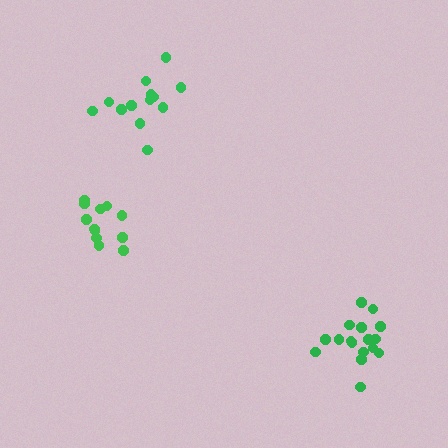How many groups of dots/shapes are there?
There are 3 groups.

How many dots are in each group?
Group 1: 12 dots, Group 2: 17 dots, Group 3: 13 dots (42 total).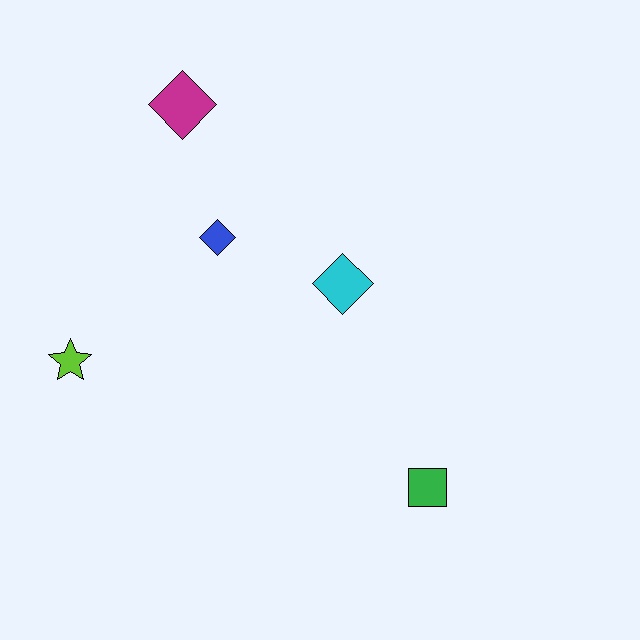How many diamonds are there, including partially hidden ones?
There are 3 diamonds.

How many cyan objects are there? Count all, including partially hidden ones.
There is 1 cyan object.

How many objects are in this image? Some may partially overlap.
There are 5 objects.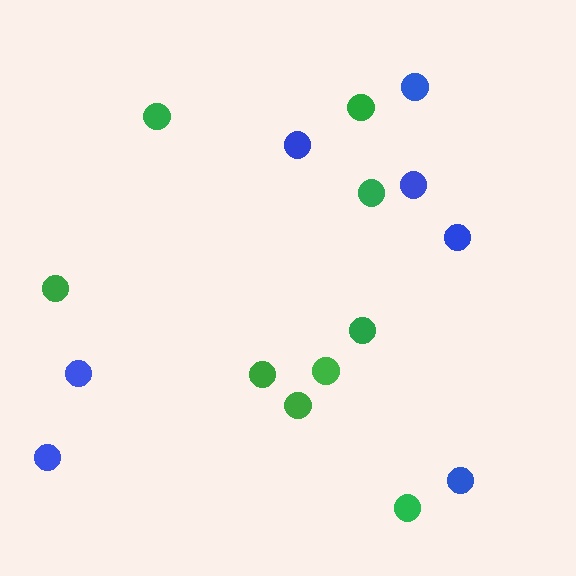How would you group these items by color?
There are 2 groups: one group of green circles (9) and one group of blue circles (7).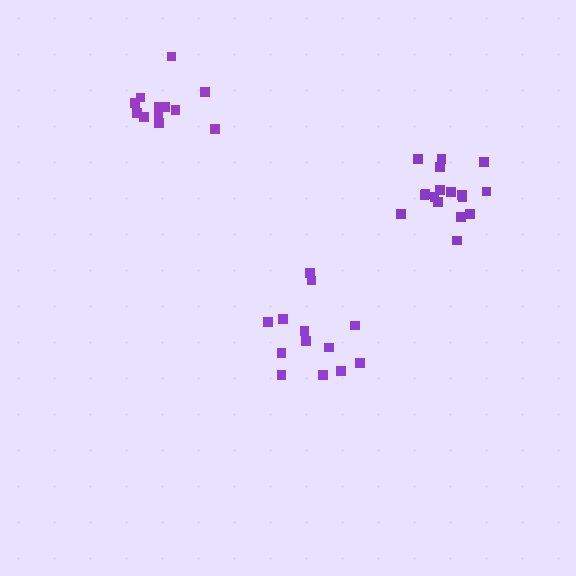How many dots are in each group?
Group 1: 12 dots, Group 2: 13 dots, Group 3: 17 dots (42 total).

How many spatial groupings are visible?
There are 3 spatial groupings.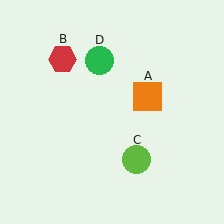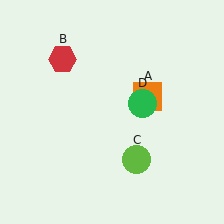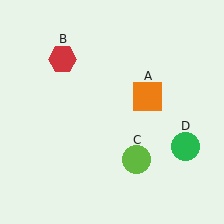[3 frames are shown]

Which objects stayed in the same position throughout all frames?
Orange square (object A) and red hexagon (object B) and lime circle (object C) remained stationary.